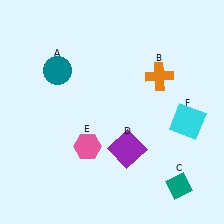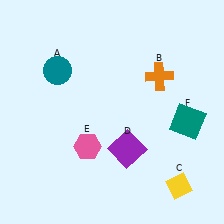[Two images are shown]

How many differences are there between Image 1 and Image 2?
There are 2 differences between the two images.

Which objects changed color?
C changed from teal to yellow. F changed from cyan to teal.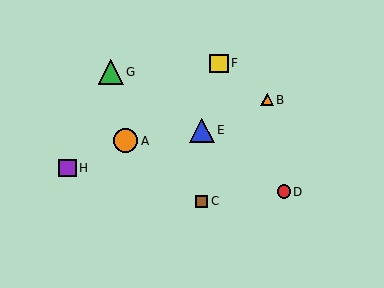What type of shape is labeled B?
Shape B is an orange triangle.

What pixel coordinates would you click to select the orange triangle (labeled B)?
Click at (267, 100) to select the orange triangle B.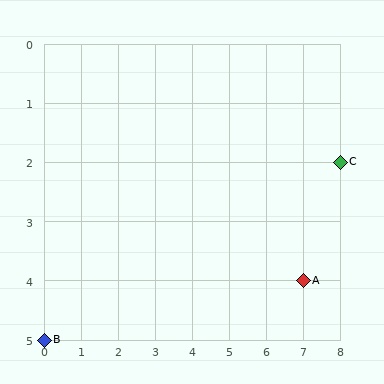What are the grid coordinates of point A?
Point A is at grid coordinates (7, 4).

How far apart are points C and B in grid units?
Points C and B are 8 columns and 3 rows apart (about 8.5 grid units diagonally).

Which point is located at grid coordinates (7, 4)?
Point A is at (7, 4).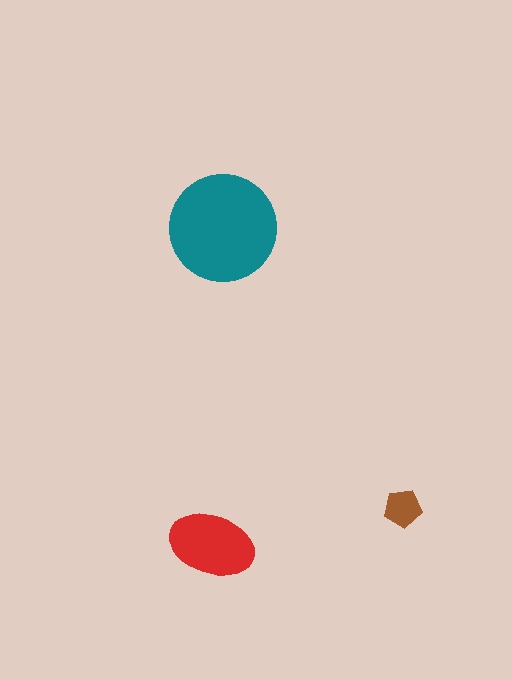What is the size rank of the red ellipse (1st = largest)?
2nd.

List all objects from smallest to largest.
The brown pentagon, the red ellipse, the teal circle.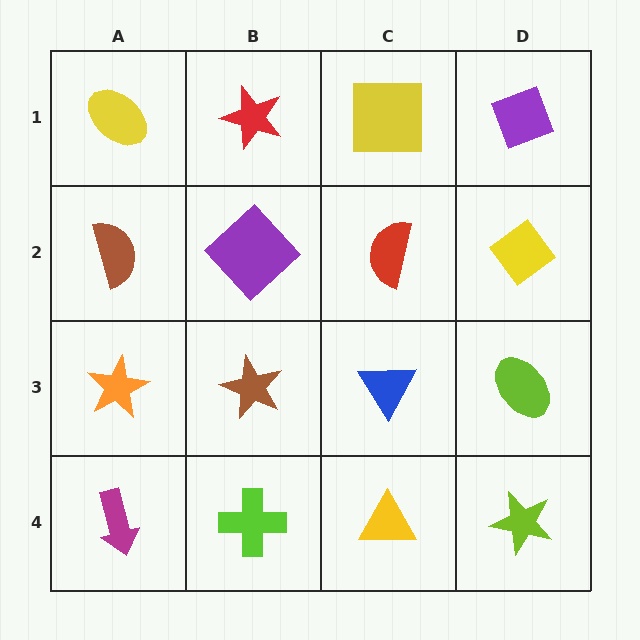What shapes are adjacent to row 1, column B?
A purple diamond (row 2, column B), a yellow ellipse (row 1, column A), a yellow square (row 1, column C).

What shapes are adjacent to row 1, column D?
A yellow diamond (row 2, column D), a yellow square (row 1, column C).